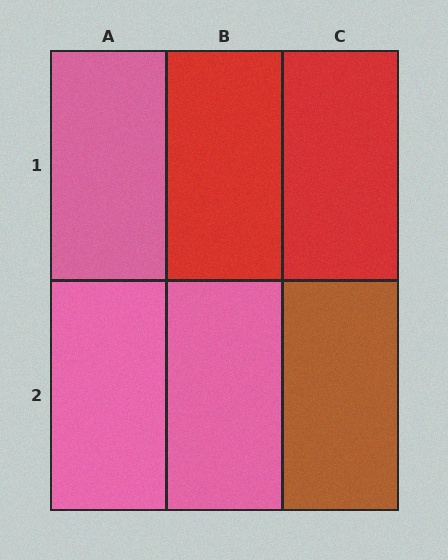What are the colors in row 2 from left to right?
Pink, pink, brown.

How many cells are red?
2 cells are red.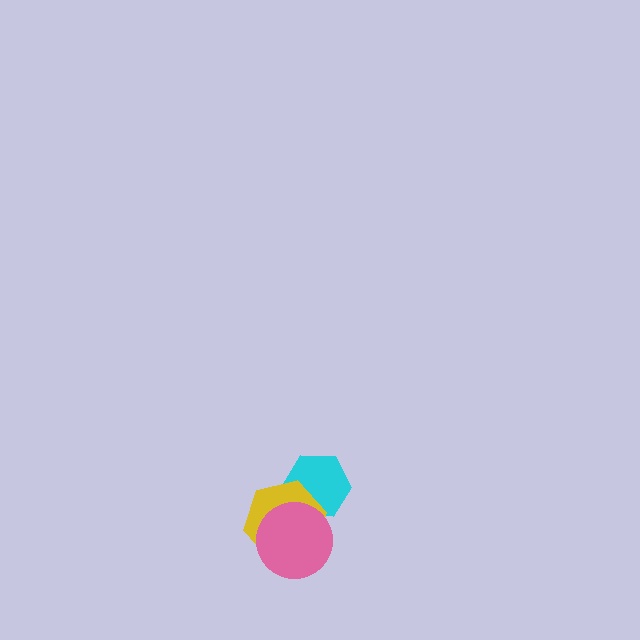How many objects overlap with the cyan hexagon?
2 objects overlap with the cyan hexagon.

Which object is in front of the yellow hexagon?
The pink circle is in front of the yellow hexagon.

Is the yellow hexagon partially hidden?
Yes, it is partially covered by another shape.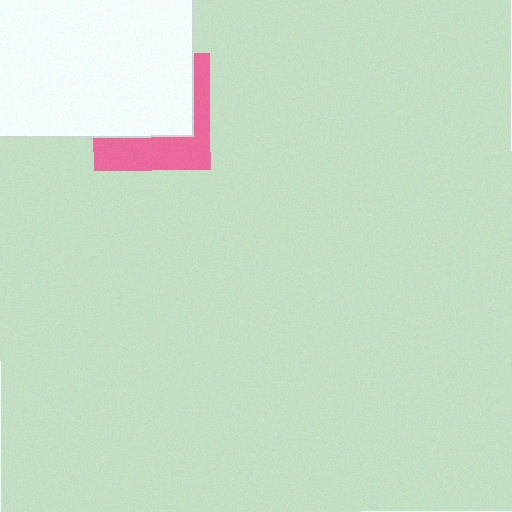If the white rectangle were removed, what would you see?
You would see the complete pink square.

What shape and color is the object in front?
The object in front is a white rectangle.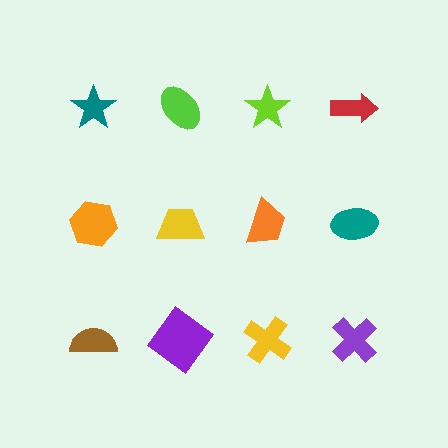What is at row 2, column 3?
An orange trapezoid.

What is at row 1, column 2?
A lime ellipse.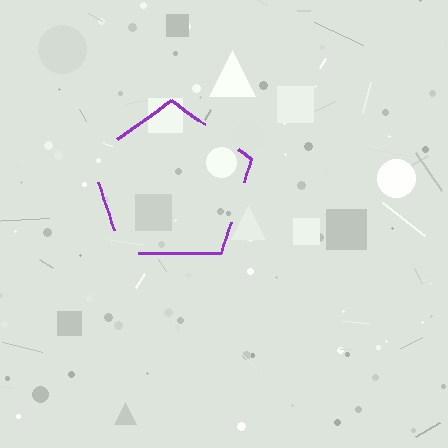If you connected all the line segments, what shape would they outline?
They would outline a pentagon.